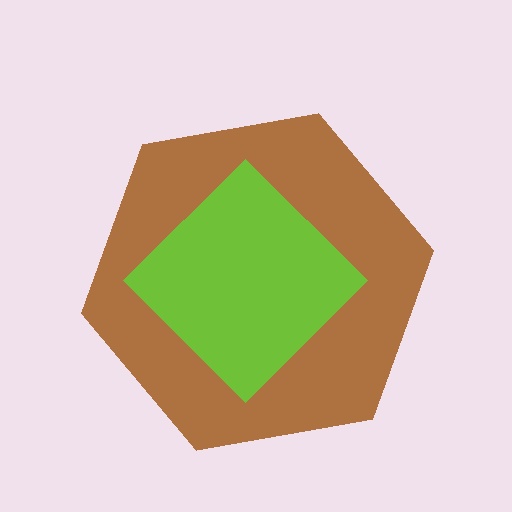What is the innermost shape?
The lime diamond.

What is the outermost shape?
The brown hexagon.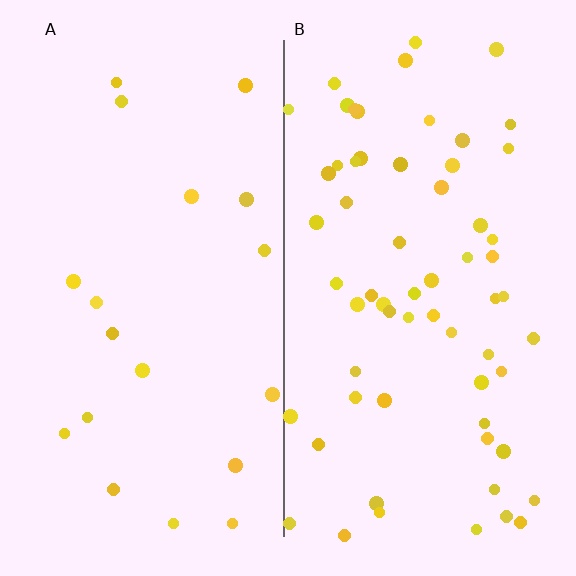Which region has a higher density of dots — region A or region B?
B (the right).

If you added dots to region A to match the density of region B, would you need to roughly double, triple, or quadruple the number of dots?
Approximately triple.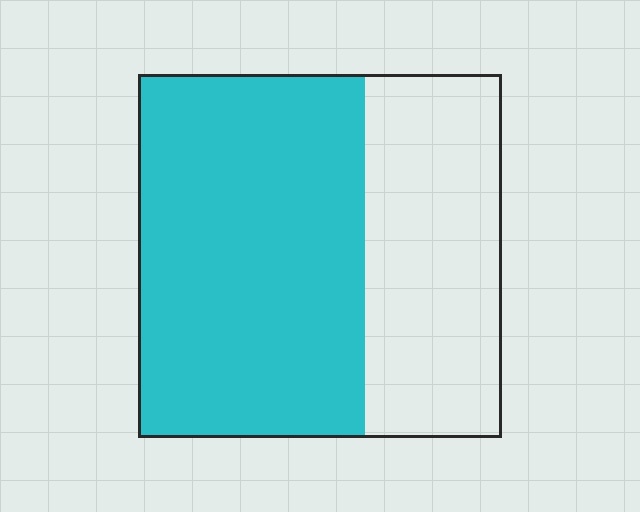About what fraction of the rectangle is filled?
About five eighths (5/8).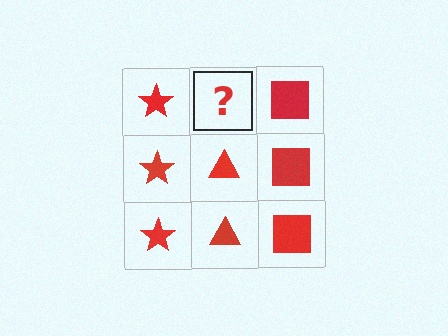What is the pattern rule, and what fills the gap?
The rule is that each column has a consistent shape. The gap should be filled with a red triangle.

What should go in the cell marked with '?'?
The missing cell should contain a red triangle.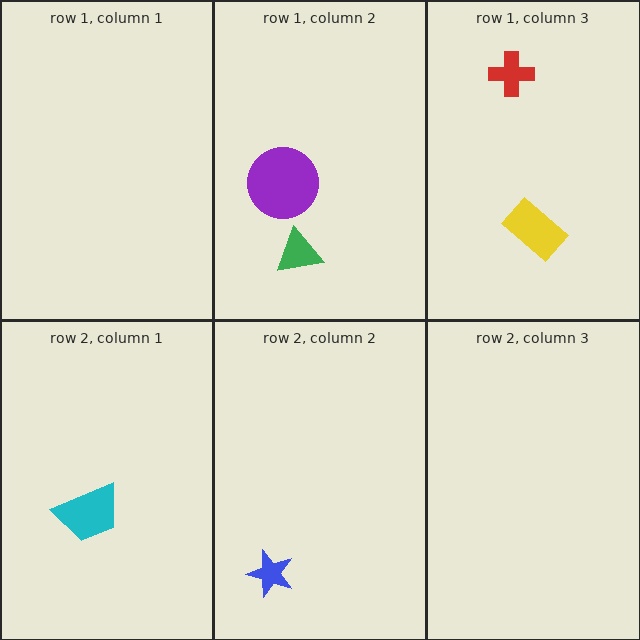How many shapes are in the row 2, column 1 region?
1.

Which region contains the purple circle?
The row 1, column 2 region.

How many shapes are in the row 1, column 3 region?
2.